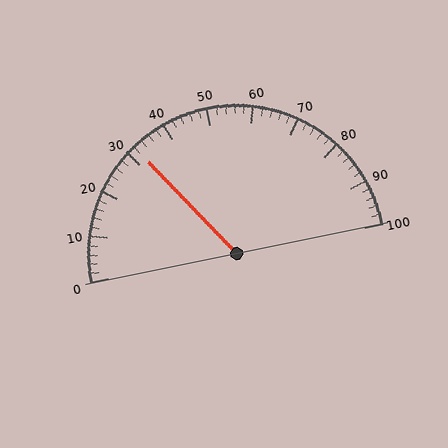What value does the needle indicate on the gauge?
The needle indicates approximately 32.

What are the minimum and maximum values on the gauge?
The gauge ranges from 0 to 100.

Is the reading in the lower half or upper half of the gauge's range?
The reading is in the lower half of the range (0 to 100).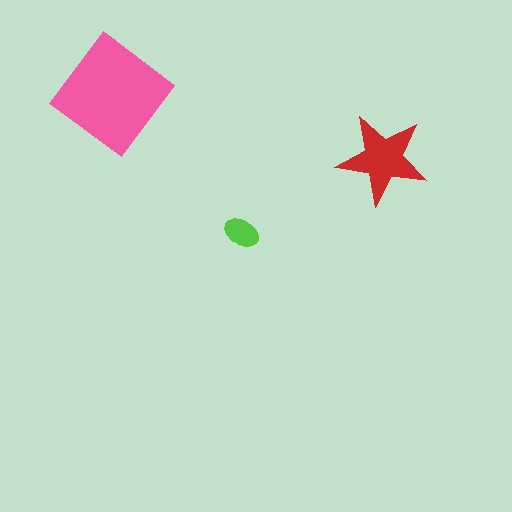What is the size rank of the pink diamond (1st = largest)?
1st.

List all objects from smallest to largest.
The lime ellipse, the red star, the pink diamond.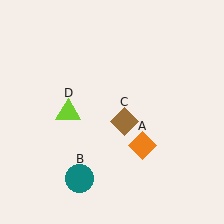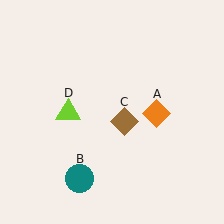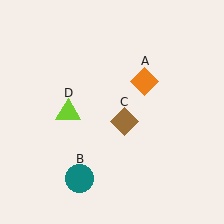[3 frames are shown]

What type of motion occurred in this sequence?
The orange diamond (object A) rotated counterclockwise around the center of the scene.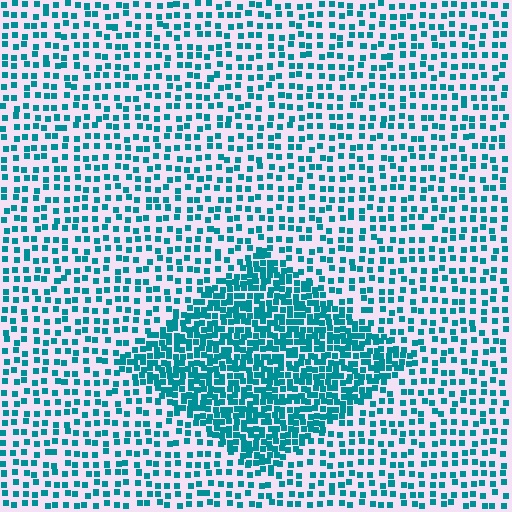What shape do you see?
I see a diamond.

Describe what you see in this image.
The image contains small teal elements arranged at two different densities. A diamond-shaped region is visible where the elements are more densely packed than the surrounding area.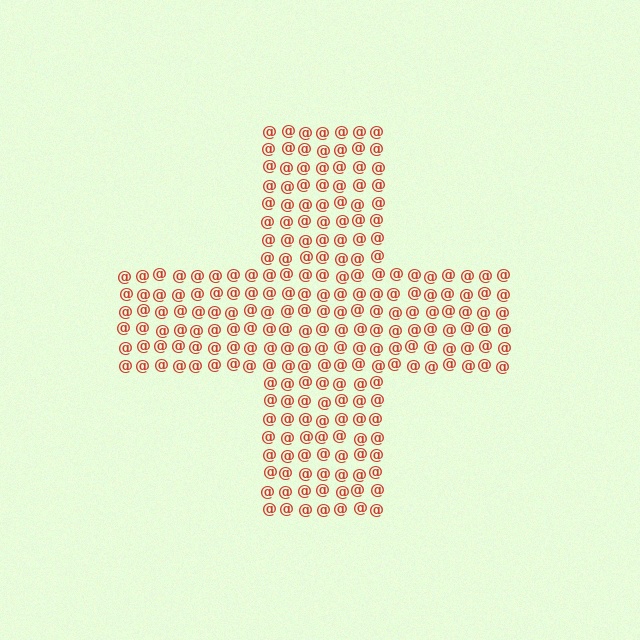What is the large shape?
The large shape is a cross.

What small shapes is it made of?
It is made of small at signs.